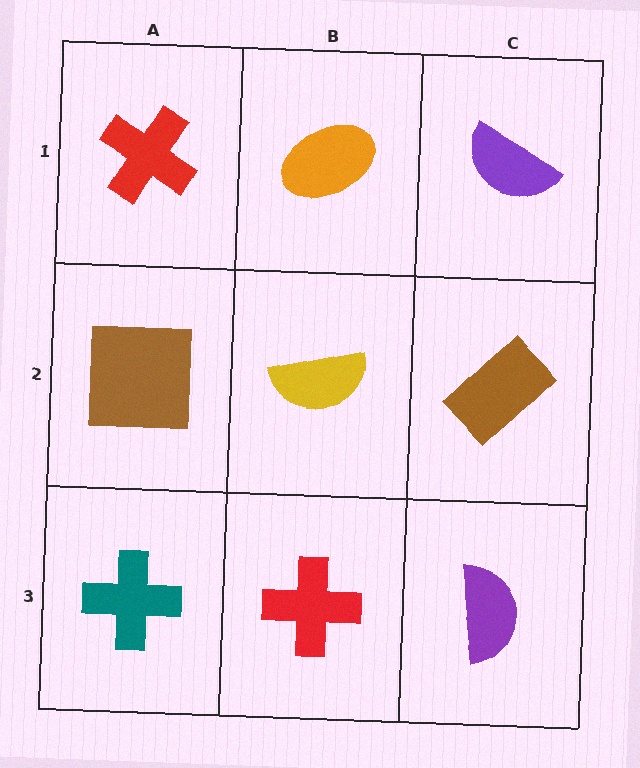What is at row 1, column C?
A purple semicircle.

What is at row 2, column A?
A brown square.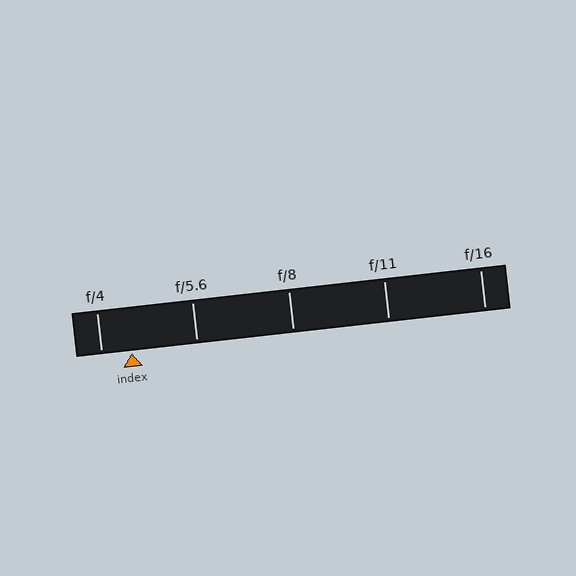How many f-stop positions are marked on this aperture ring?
There are 5 f-stop positions marked.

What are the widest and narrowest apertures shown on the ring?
The widest aperture shown is f/4 and the narrowest is f/16.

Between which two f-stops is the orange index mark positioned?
The index mark is between f/4 and f/5.6.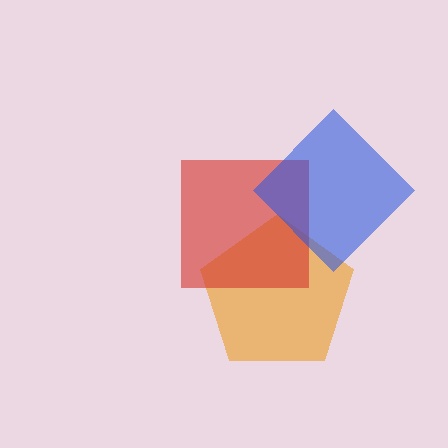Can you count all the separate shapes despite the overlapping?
Yes, there are 3 separate shapes.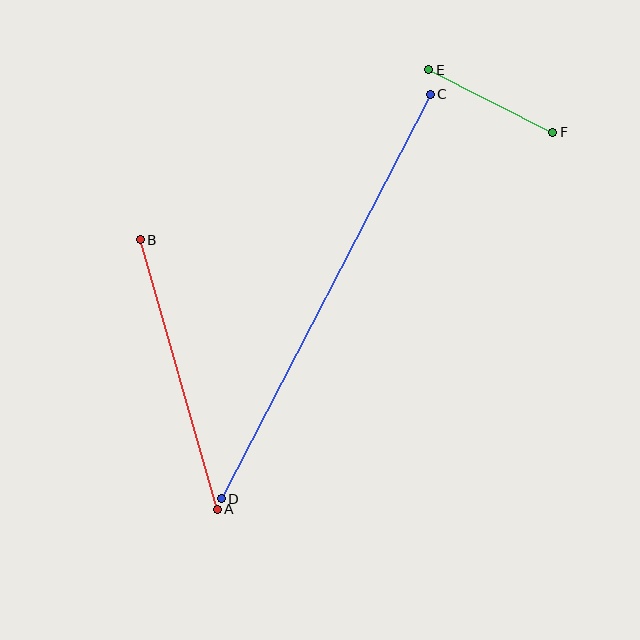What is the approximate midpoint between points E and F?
The midpoint is at approximately (491, 101) pixels.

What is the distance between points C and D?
The distance is approximately 455 pixels.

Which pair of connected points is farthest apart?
Points C and D are farthest apart.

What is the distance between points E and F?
The distance is approximately 139 pixels.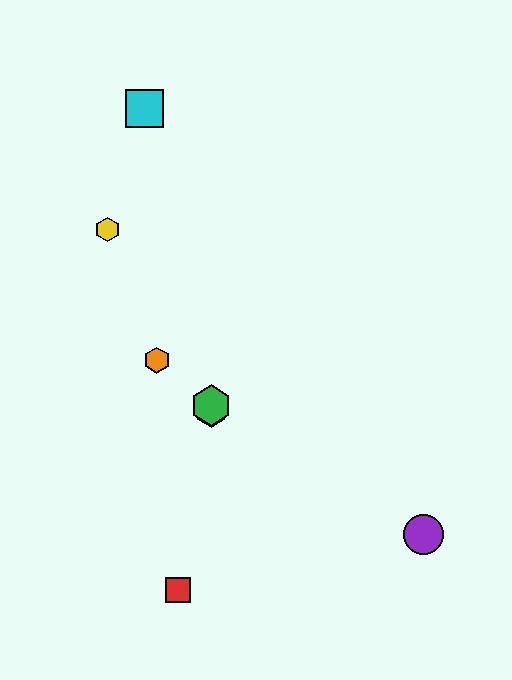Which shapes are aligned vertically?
The blue hexagon, the green hexagon are aligned vertically.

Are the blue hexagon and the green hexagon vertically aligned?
Yes, both are at x≈211.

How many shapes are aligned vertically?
2 shapes (the blue hexagon, the green hexagon) are aligned vertically.